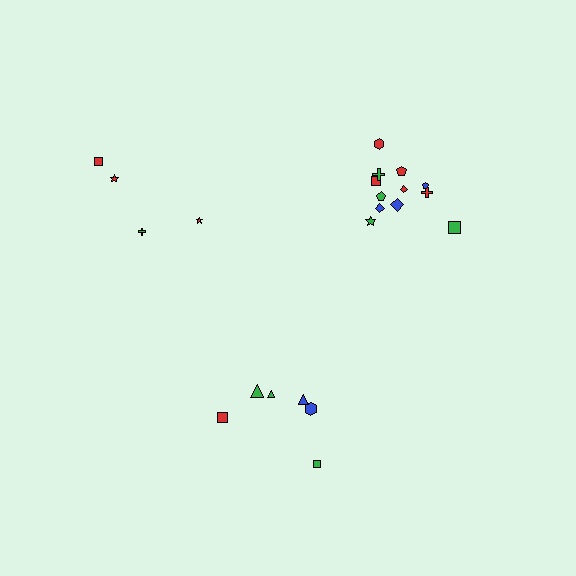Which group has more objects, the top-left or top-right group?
The top-right group.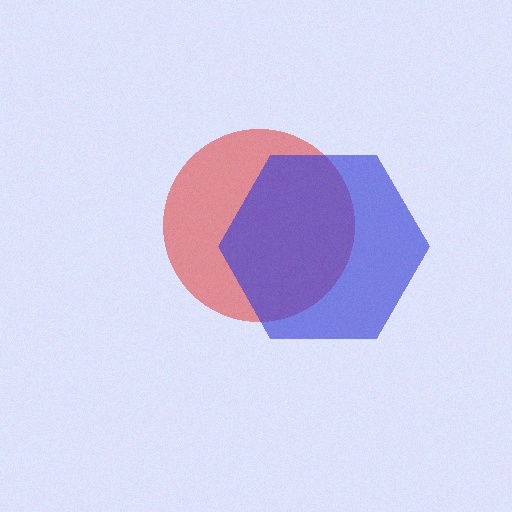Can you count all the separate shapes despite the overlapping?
Yes, there are 2 separate shapes.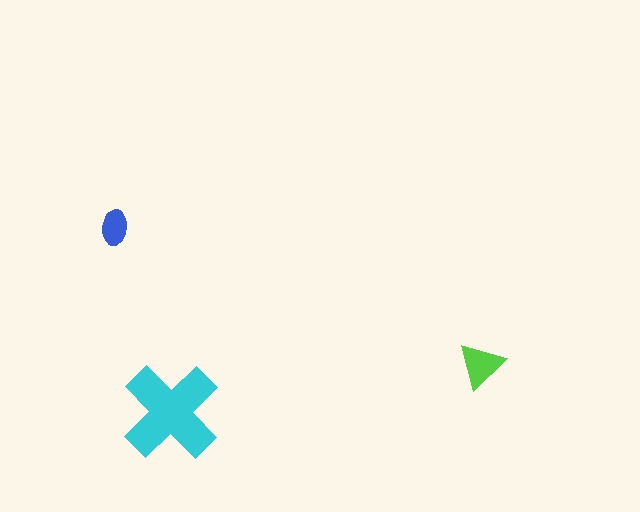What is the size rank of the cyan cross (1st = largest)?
1st.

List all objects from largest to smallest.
The cyan cross, the lime triangle, the blue ellipse.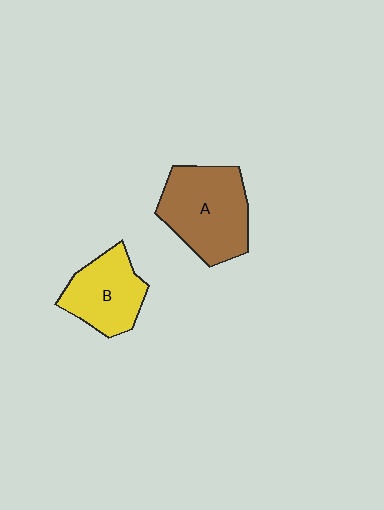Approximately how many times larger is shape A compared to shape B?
Approximately 1.4 times.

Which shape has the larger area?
Shape A (brown).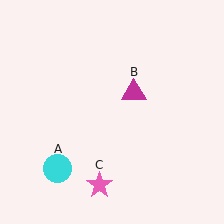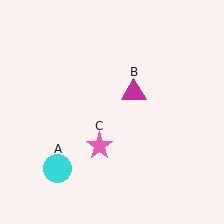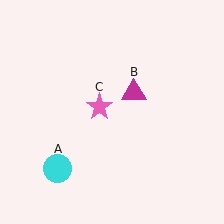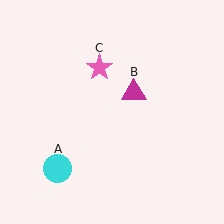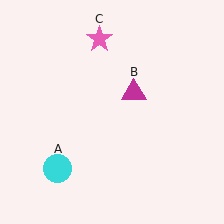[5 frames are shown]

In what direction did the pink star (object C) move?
The pink star (object C) moved up.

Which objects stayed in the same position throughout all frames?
Cyan circle (object A) and magenta triangle (object B) remained stationary.